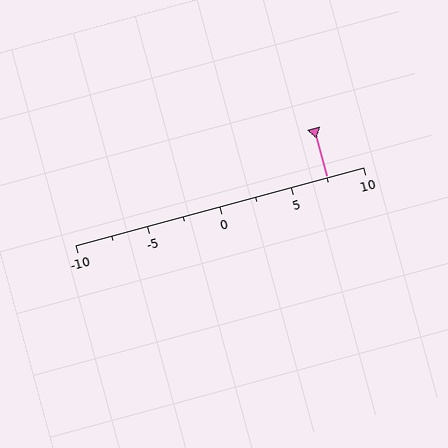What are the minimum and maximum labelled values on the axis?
The axis runs from -10 to 10.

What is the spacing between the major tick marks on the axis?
The major ticks are spaced 5 apart.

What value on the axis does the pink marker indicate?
The marker indicates approximately 7.5.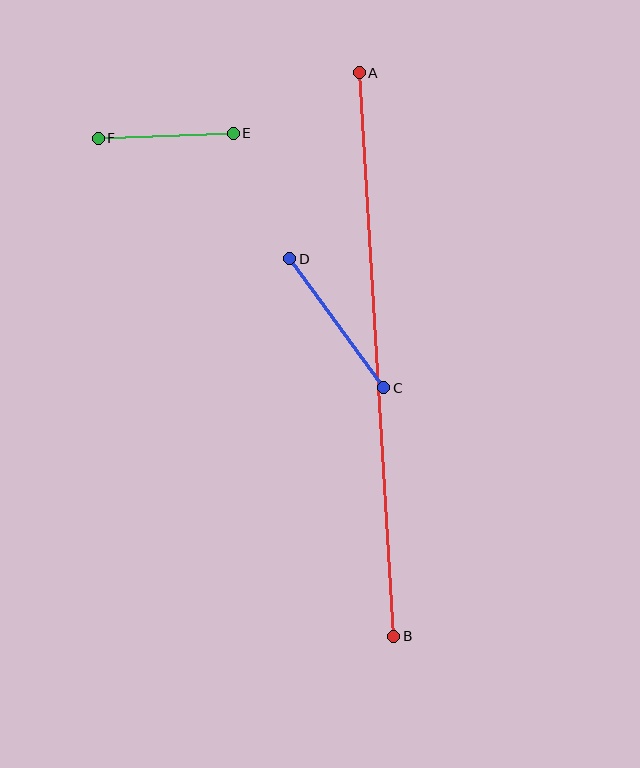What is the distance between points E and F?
The distance is approximately 135 pixels.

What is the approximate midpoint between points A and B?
The midpoint is at approximately (376, 354) pixels.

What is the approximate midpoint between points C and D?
The midpoint is at approximately (337, 323) pixels.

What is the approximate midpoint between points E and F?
The midpoint is at approximately (166, 136) pixels.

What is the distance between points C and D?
The distance is approximately 159 pixels.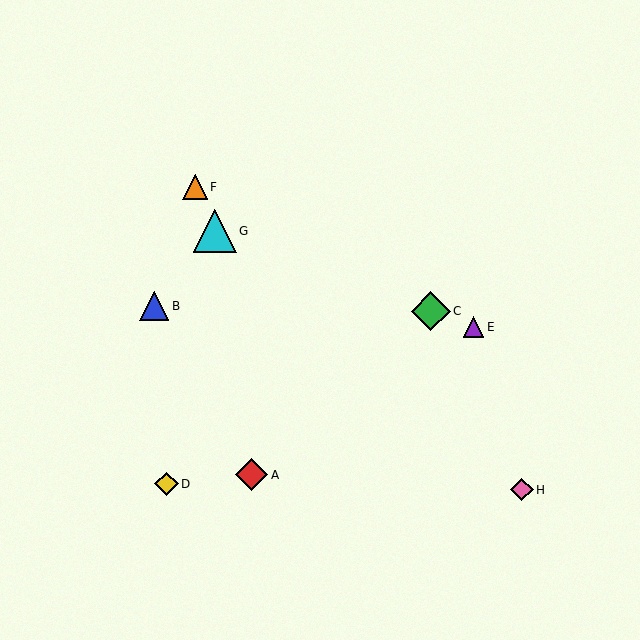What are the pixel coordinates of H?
Object H is at (522, 490).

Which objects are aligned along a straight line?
Objects C, E, G are aligned along a straight line.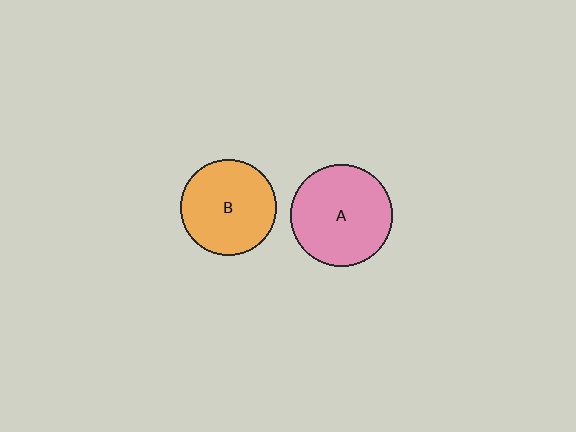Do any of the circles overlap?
No, none of the circles overlap.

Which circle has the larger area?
Circle A (pink).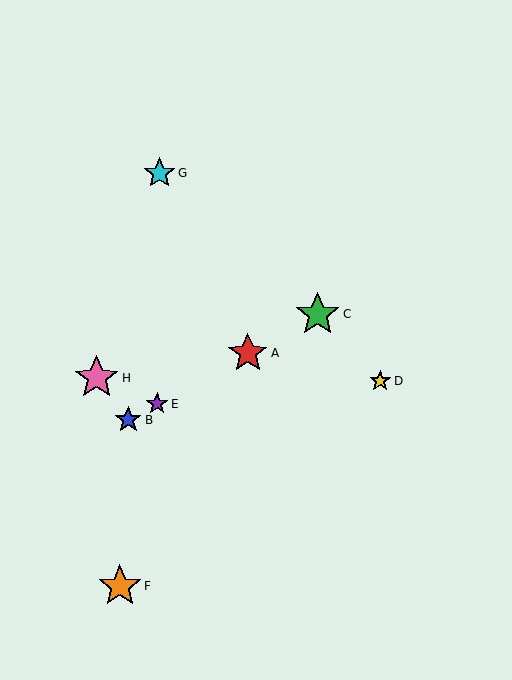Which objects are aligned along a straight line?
Objects A, B, C, E are aligned along a straight line.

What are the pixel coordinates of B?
Object B is at (128, 420).